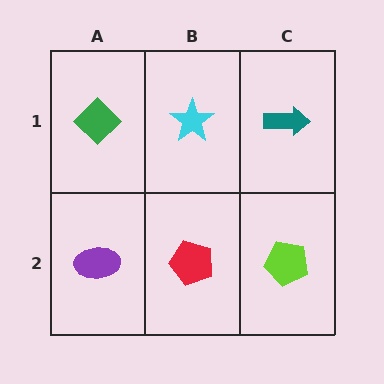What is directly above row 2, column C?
A teal arrow.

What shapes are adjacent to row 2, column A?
A green diamond (row 1, column A), a red pentagon (row 2, column B).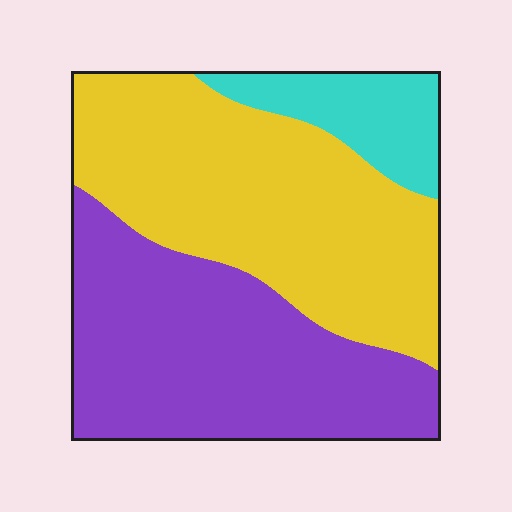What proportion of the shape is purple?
Purple takes up between a third and a half of the shape.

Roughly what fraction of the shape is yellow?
Yellow covers 46% of the shape.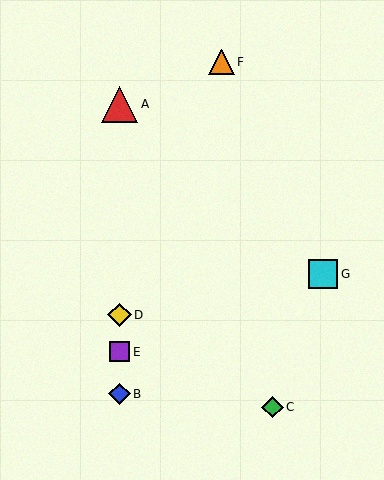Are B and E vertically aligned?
Yes, both are at x≈120.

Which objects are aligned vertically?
Objects A, B, D, E are aligned vertically.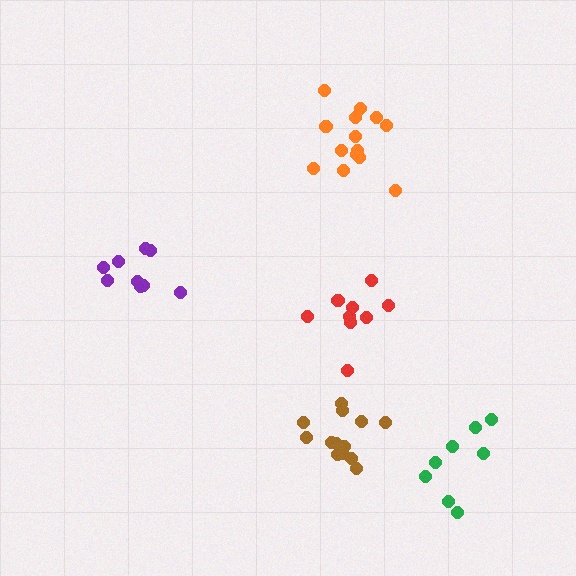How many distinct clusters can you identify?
There are 5 distinct clusters.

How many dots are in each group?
Group 1: 9 dots, Group 2: 8 dots, Group 3: 14 dots, Group 4: 9 dots, Group 5: 13 dots (53 total).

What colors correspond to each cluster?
The clusters are colored: red, green, orange, purple, brown.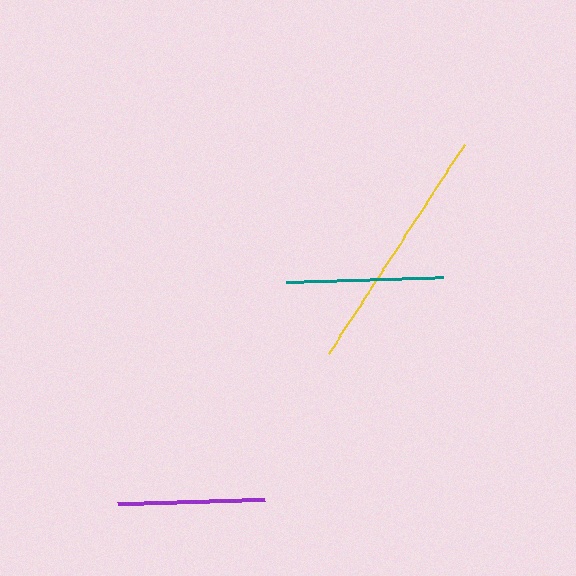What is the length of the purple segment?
The purple segment is approximately 147 pixels long.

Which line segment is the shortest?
The purple line is the shortest at approximately 147 pixels.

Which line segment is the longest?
The yellow line is the longest at approximately 249 pixels.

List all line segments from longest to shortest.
From longest to shortest: yellow, teal, purple.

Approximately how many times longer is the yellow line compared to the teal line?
The yellow line is approximately 1.6 times the length of the teal line.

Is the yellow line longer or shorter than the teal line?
The yellow line is longer than the teal line.